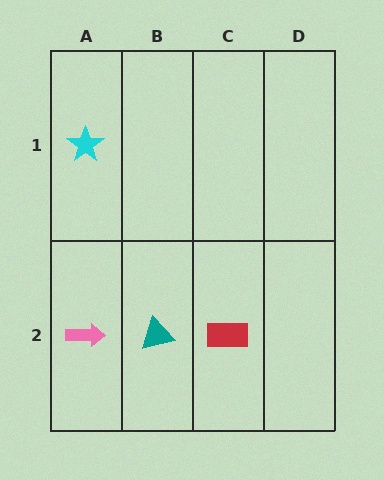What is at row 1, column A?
A cyan star.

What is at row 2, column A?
A pink arrow.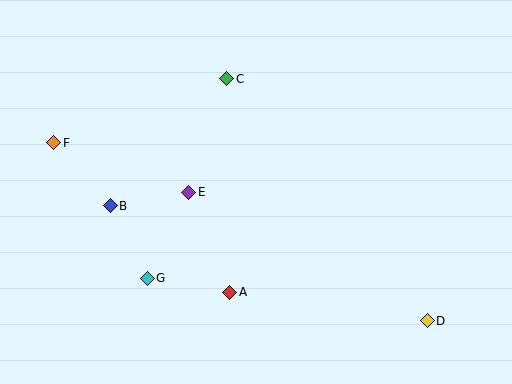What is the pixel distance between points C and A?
The distance between C and A is 213 pixels.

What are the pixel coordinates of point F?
Point F is at (53, 143).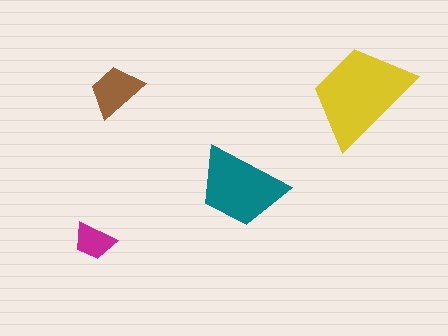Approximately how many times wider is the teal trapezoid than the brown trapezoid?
About 1.5 times wider.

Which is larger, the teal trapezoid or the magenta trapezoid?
The teal one.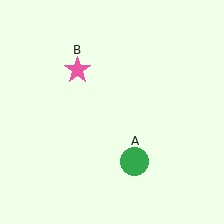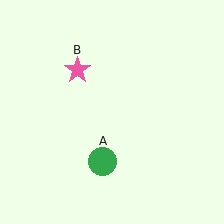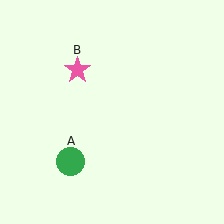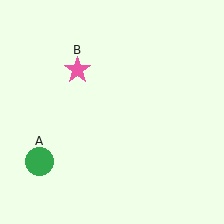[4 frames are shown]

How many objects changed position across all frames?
1 object changed position: green circle (object A).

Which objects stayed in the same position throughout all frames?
Pink star (object B) remained stationary.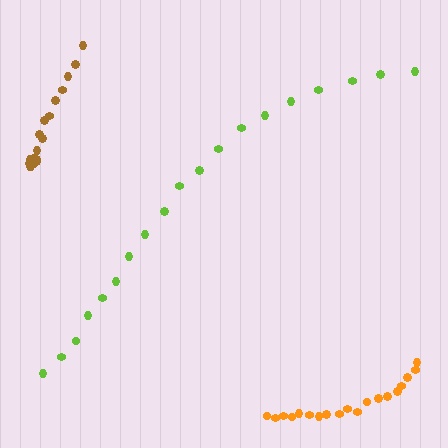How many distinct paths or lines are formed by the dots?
There are 3 distinct paths.